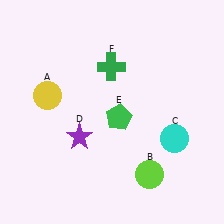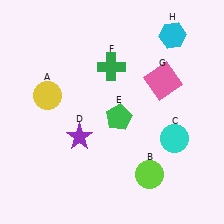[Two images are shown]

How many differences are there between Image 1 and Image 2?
There are 2 differences between the two images.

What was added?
A pink square (G), a cyan hexagon (H) were added in Image 2.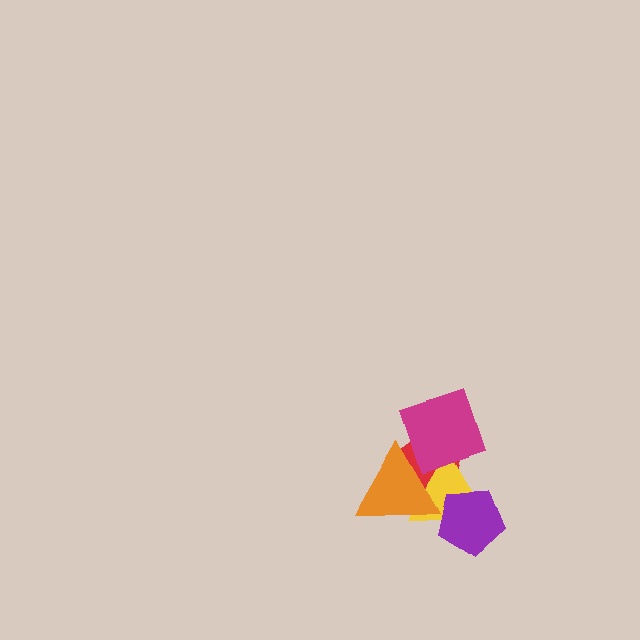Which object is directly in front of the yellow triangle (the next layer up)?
The orange triangle is directly in front of the yellow triangle.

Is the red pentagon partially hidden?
Yes, it is partially covered by another shape.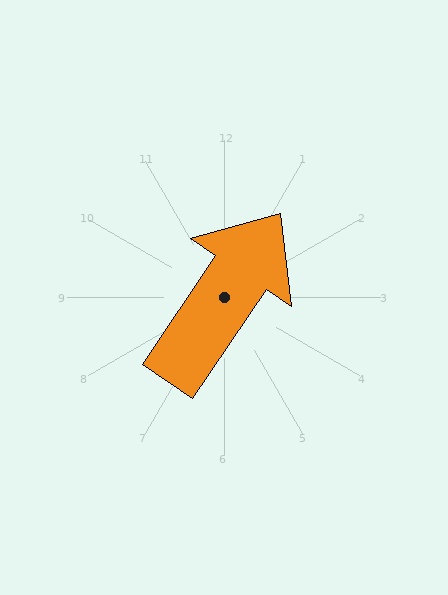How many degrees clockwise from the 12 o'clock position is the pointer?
Approximately 34 degrees.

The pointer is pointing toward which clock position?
Roughly 1 o'clock.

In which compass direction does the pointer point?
Northeast.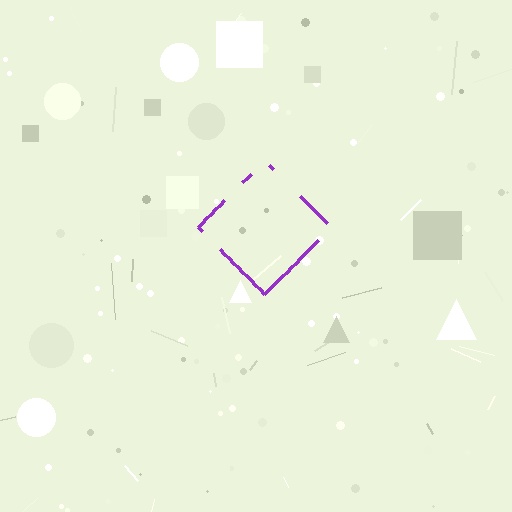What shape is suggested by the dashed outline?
The dashed outline suggests a diamond.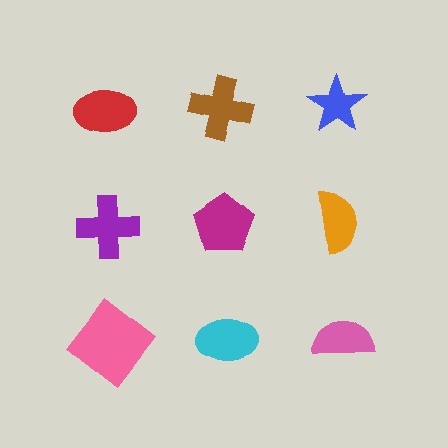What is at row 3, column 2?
A cyan ellipse.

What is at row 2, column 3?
An orange semicircle.